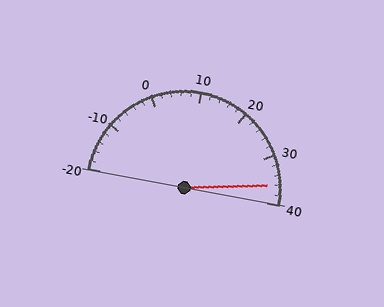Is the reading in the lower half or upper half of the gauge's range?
The reading is in the upper half of the range (-20 to 40).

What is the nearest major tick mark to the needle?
The nearest major tick mark is 40.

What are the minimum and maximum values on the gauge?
The gauge ranges from -20 to 40.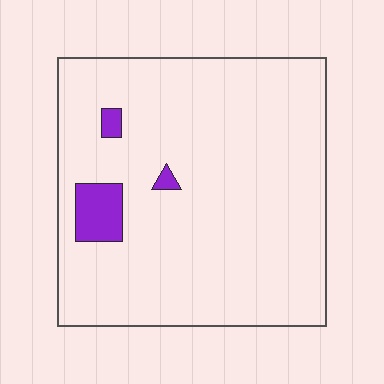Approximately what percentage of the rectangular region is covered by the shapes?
Approximately 5%.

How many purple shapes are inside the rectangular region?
3.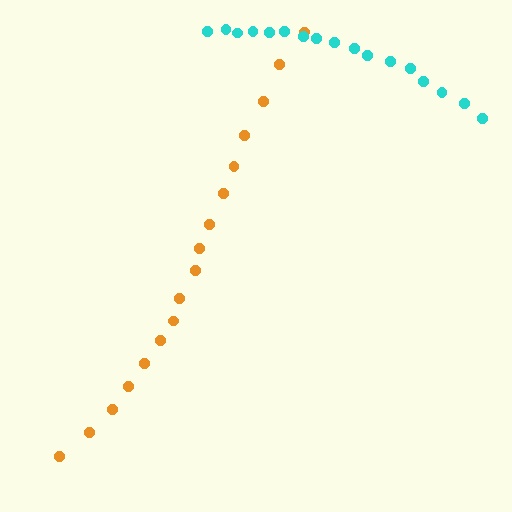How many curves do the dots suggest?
There are 2 distinct paths.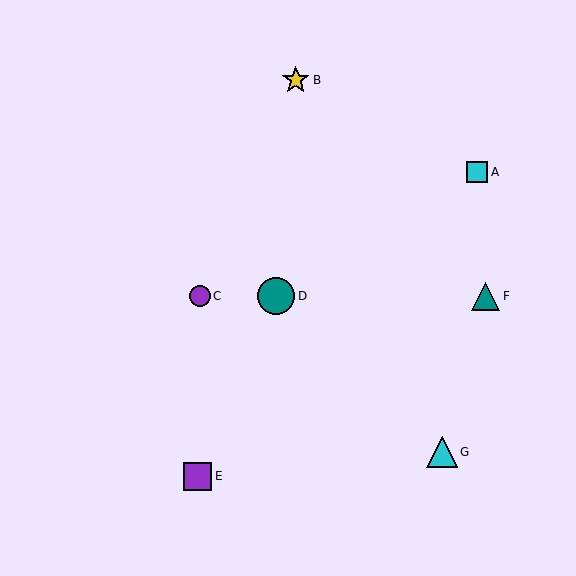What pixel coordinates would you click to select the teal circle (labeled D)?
Click at (276, 296) to select the teal circle D.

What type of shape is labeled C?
Shape C is a purple circle.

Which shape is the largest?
The teal circle (labeled D) is the largest.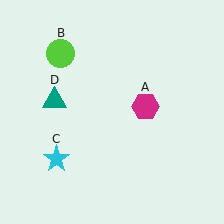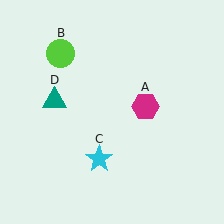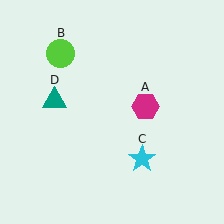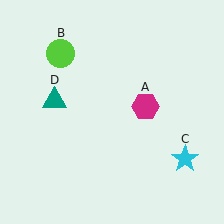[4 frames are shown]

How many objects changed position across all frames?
1 object changed position: cyan star (object C).